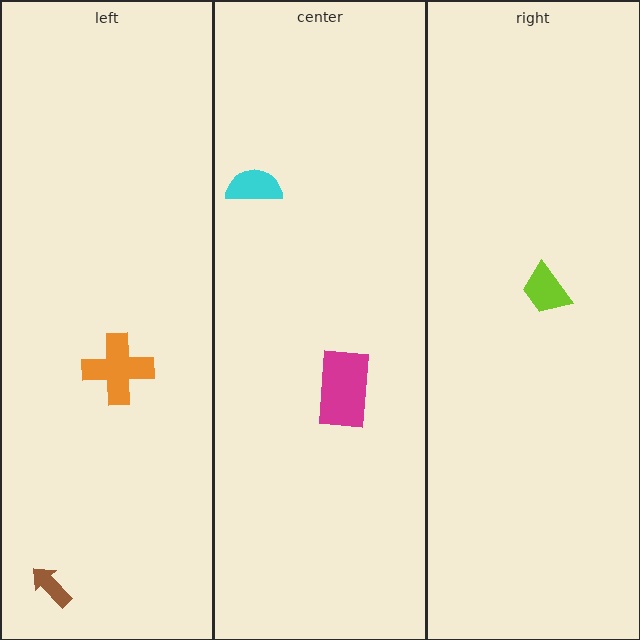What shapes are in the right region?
The lime trapezoid.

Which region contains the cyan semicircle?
The center region.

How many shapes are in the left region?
2.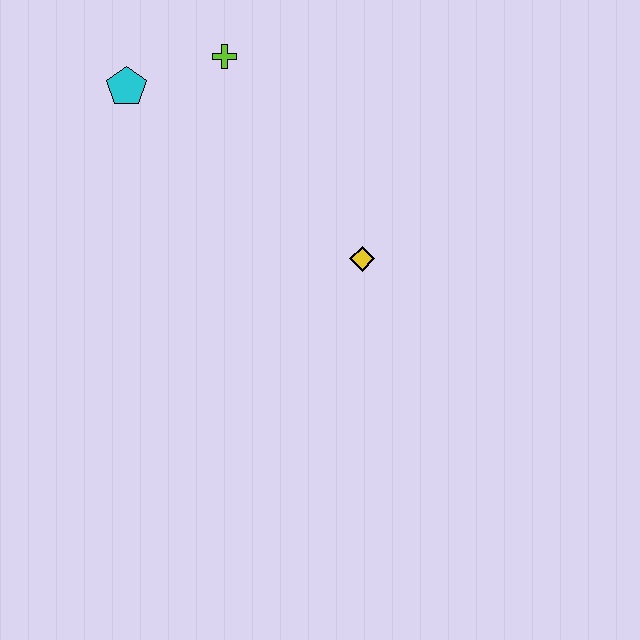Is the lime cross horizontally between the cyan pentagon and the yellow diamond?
Yes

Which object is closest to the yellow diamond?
The lime cross is closest to the yellow diamond.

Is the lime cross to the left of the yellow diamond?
Yes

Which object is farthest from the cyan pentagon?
The yellow diamond is farthest from the cyan pentagon.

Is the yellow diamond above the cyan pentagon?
No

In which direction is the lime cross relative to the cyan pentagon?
The lime cross is to the right of the cyan pentagon.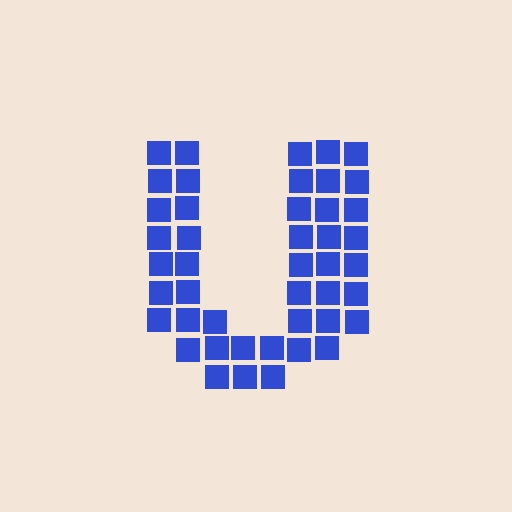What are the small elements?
The small elements are squares.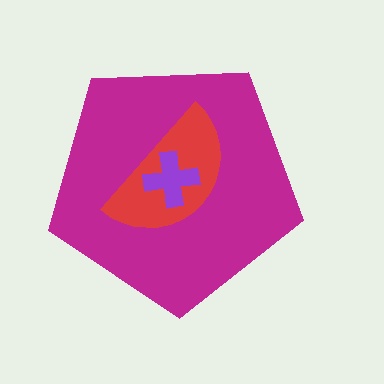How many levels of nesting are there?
3.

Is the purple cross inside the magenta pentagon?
Yes.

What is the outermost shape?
The magenta pentagon.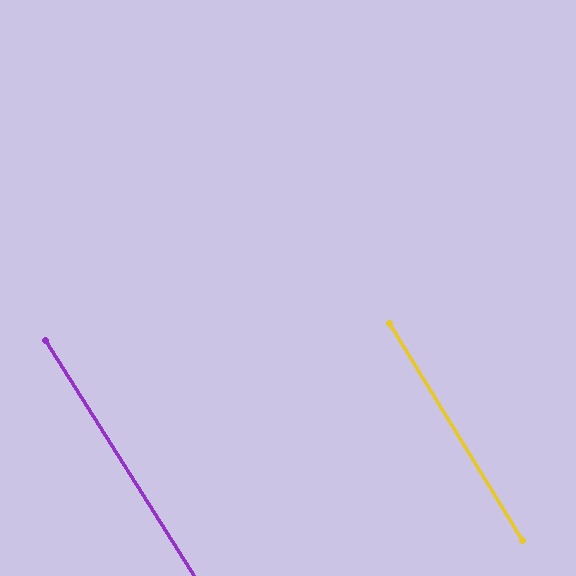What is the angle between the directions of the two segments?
Approximately 1 degree.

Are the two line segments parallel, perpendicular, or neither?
Parallel — their directions differ by only 0.8°.